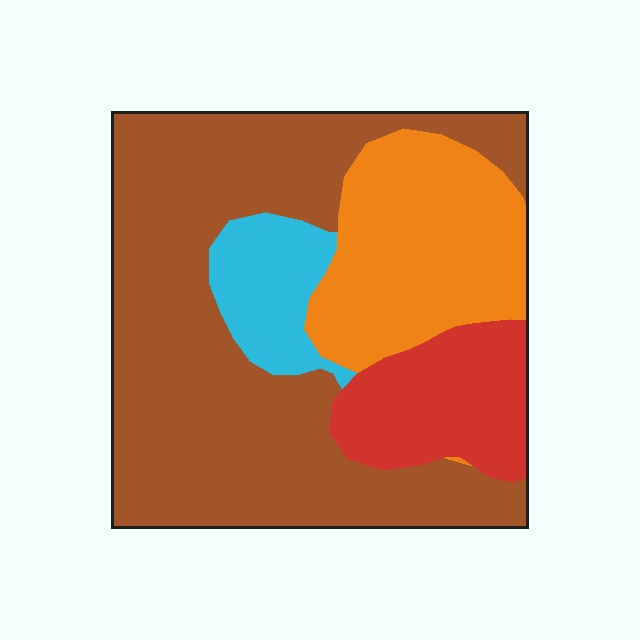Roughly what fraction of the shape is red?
Red covers around 15% of the shape.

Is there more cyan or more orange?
Orange.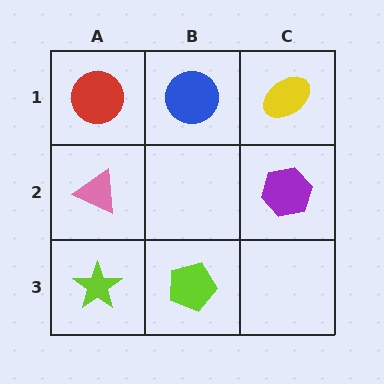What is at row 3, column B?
A lime pentagon.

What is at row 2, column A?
A pink triangle.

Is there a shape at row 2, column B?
No, that cell is empty.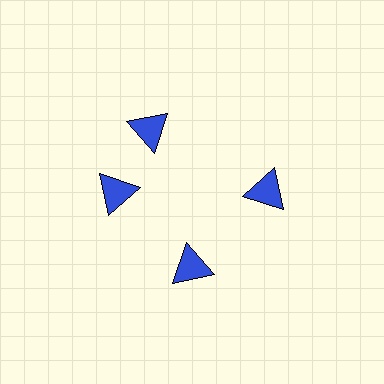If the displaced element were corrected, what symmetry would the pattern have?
It would have 4-fold rotational symmetry — the pattern would map onto itself every 90 degrees.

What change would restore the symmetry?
The symmetry would be restored by rotating it back into even spacing with its neighbors so that all 4 triangles sit at equal angles and equal distance from the center.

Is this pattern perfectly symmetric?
No. The 4 blue triangles are arranged in a ring, but one element near the 12 o'clock position is rotated out of alignment along the ring, breaking the 4-fold rotational symmetry.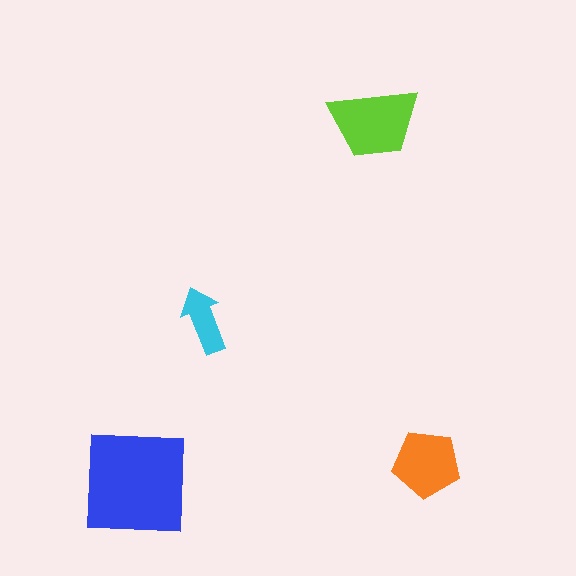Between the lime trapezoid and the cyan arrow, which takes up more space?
The lime trapezoid.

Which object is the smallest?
The cyan arrow.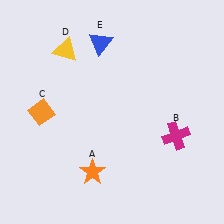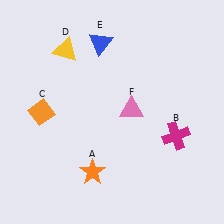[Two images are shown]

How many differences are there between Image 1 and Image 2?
There is 1 difference between the two images.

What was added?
A pink triangle (F) was added in Image 2.